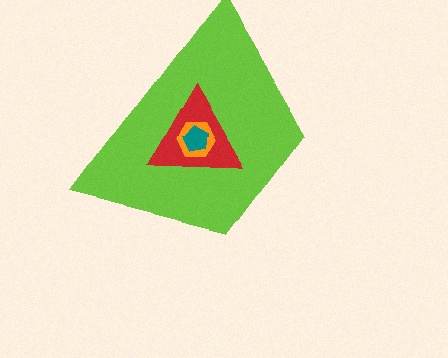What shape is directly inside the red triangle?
The orange hexagon.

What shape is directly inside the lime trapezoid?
The red triangle.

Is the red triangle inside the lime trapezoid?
Yes.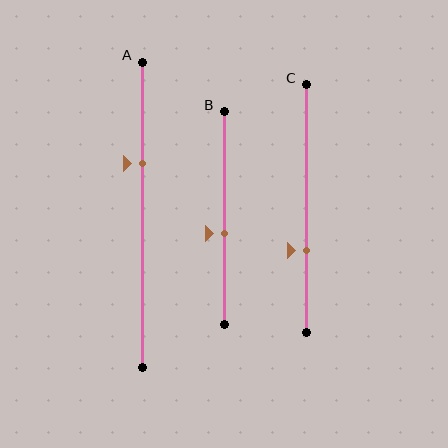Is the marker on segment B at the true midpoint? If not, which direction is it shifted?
No, the marker on segment B is shifted downward by about 7% of the segment length.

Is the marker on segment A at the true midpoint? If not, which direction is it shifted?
No, the marker on segment A is shifted upward by about 17% of the segment length.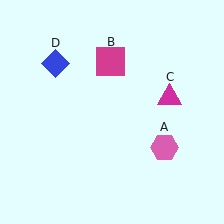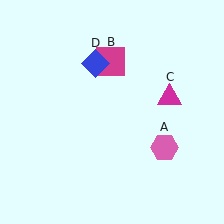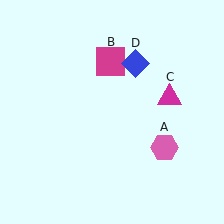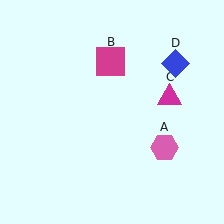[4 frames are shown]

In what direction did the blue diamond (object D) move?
The blue diamond (object D) moved right.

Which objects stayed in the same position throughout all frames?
Pink hexagon (object A) and magenta square (object B) and magenta triangle (object C) remained stationary.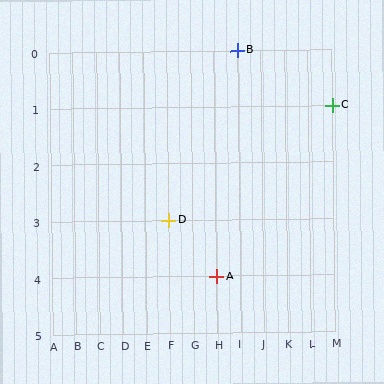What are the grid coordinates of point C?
Point C is at grid coordinates (M, 1).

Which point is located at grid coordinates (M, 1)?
Point C is at (M, 1).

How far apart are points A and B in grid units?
Points A and B are 1 column and 4 rows apart (about 4.1 grid units diagonally).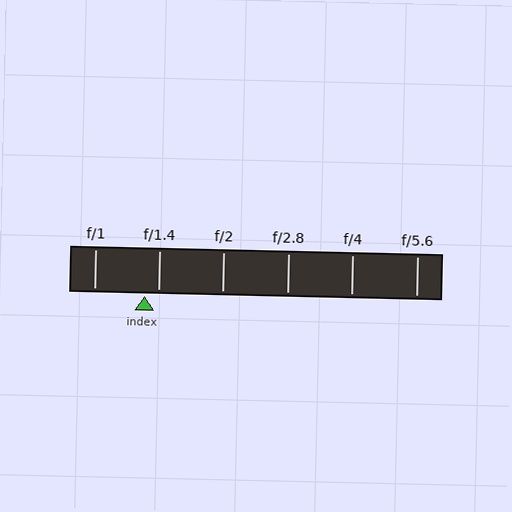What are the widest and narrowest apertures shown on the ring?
The widest aperture shown is f/1 and the narrowest is f/5.6.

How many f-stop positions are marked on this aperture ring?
There are 6 f-stop positions marked.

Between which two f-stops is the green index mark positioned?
The index mark is between f/1 and f/1.4.